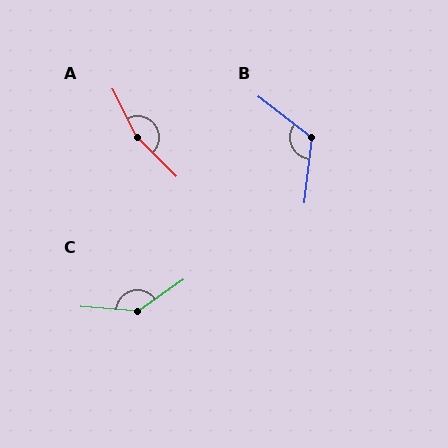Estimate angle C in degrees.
Approximately 141 degrees.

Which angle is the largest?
A, at approximately 162 degrees.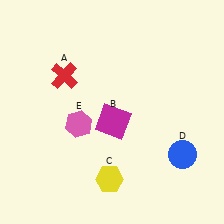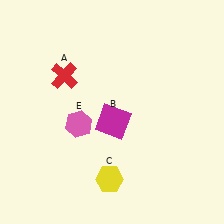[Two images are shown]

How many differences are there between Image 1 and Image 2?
There is 1 difference between the two images.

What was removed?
The blue circle (D) was removed in Image 2.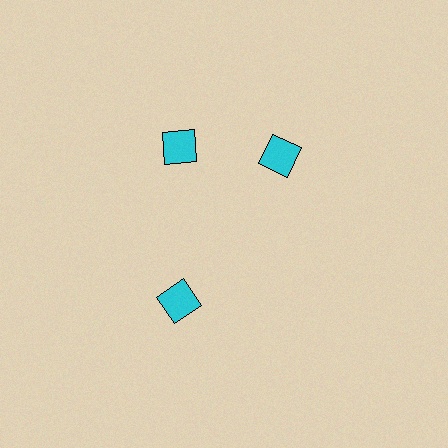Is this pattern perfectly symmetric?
No. The 3 cyan diamonds are arranged in a ring, but one element near the 3 o'clock position is rotated out of alignment along the ring, breaking the 3-fold rotational symmetry.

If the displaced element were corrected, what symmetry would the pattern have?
It would have 3-fold rotational symmetry — the pattern would map onto itself every 120 degrees.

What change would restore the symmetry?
The symmetry would be restored by rotating it back into even spacing with its neighbors so that all 3 diamonds sit at equal angles and equal distance from the center.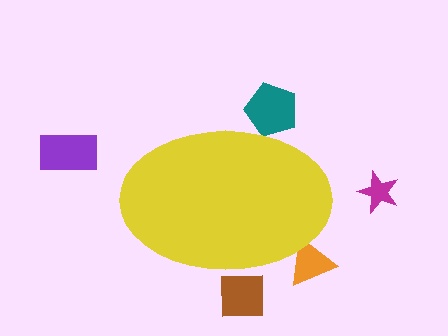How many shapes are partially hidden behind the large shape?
3 shapes are partially hidden.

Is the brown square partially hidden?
Yes, the brown square is partially hidden behind the yellow ellipse.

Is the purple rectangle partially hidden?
No, the purple rectangle is fully visible.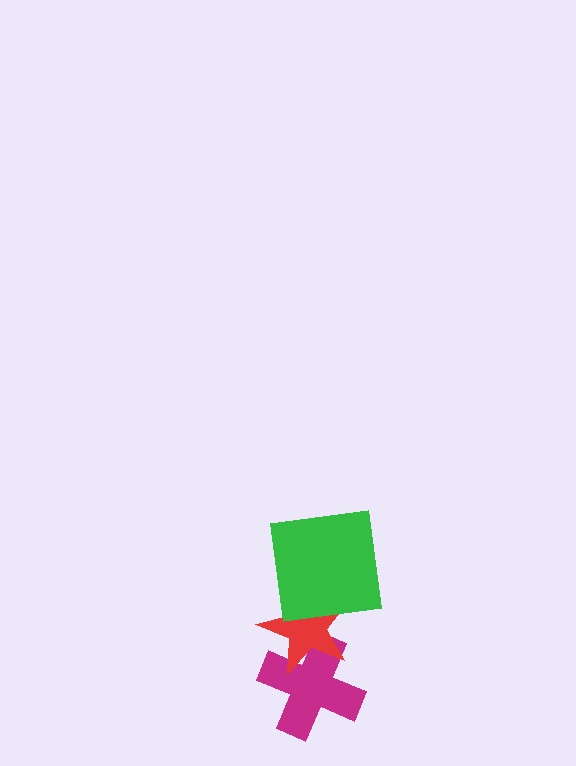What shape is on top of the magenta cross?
The red star is on top of the magenta cross.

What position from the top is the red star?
The red star is 2nd from the top.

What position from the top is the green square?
The green square is 1st from the top.